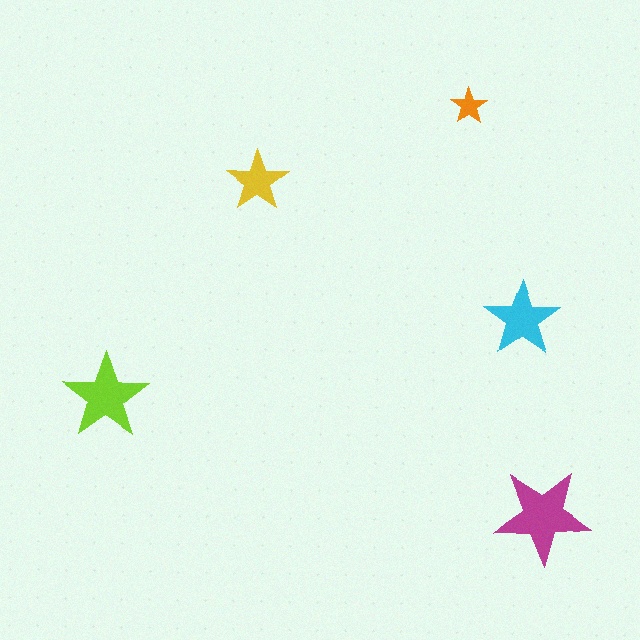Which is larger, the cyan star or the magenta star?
The magenta one.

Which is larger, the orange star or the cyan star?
The cyan one.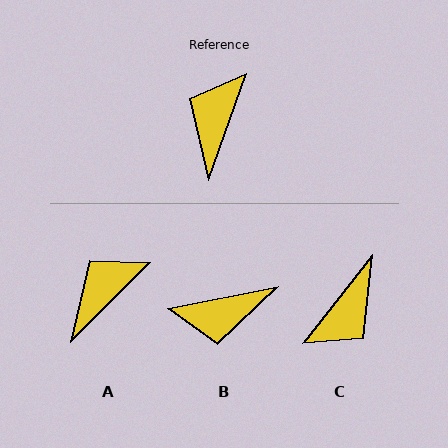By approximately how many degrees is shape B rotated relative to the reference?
Approximately 120 degrees counter-clockwise.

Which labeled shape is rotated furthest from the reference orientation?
C, about 161 degrees away.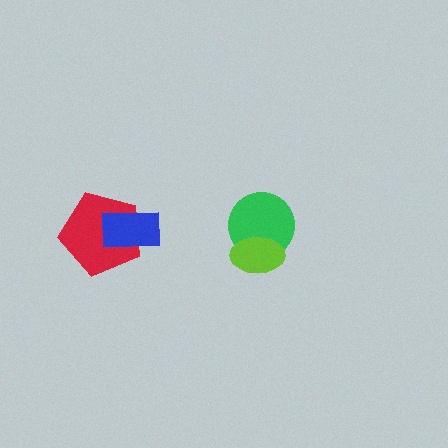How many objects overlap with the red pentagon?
1 object overlaps with the red pentagon.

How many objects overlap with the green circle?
1 object overlaps with the green circle.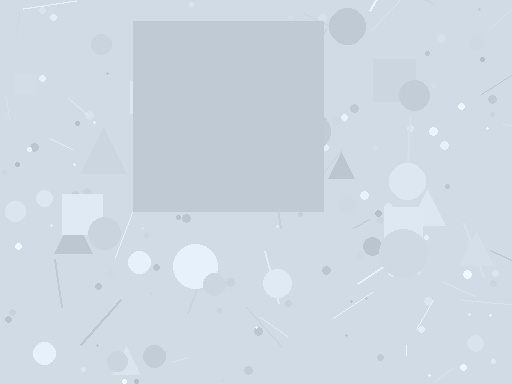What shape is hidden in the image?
A square is hidden in the image.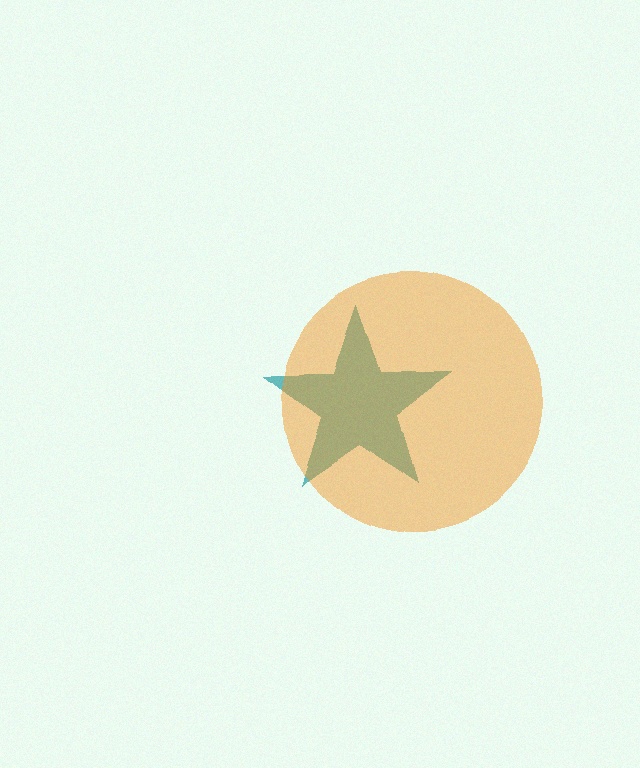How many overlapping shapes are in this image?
There are 2 overlapping shapes in the image.